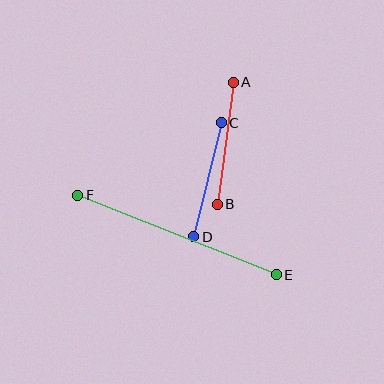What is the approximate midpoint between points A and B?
The midpoint is at approximately (225, 143) pixels.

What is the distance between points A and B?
The distance is approximately 123 pixels.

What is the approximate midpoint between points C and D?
The midpoint is at approximately (207, 180) pixels.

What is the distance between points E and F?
The distance is approximately 214 pixels.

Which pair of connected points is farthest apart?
Points E and F are farthest apart.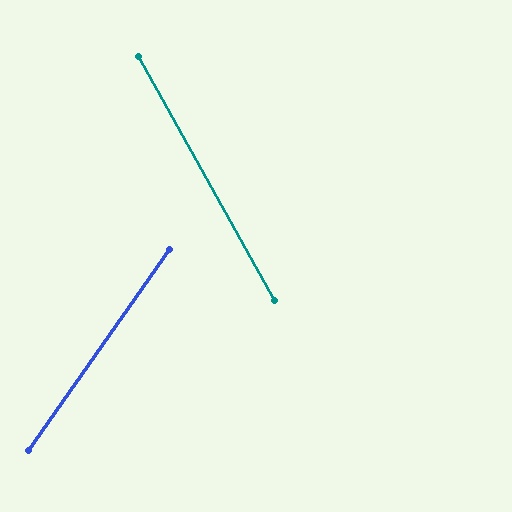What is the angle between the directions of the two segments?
Approximately 64 degrees.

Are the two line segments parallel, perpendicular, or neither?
Neither parallel nor perpendicular — they differ by about 64°.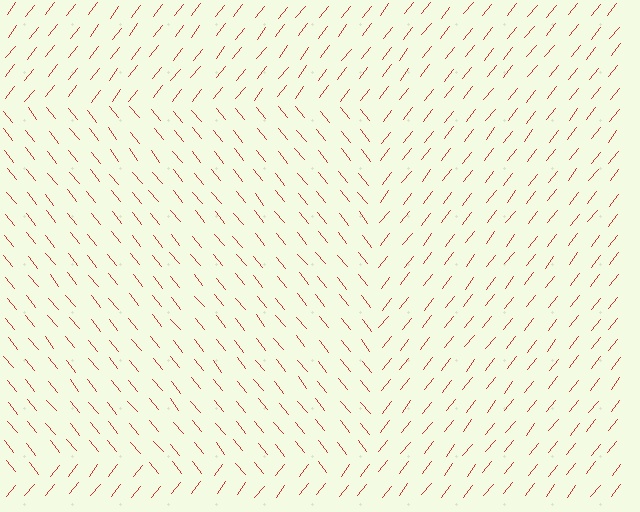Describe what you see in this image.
The image is filled with small red line segments. A rectangle region in the image has lines oriented differently from the surrounding lines, creating a visible texture boundary.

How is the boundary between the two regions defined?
The boundary is defined purely by a change in line orientation (approximately 77 degrees difference). All lines are the same color and thickness.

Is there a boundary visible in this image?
Yes, there is a texture boundary formed by a change in line orientation.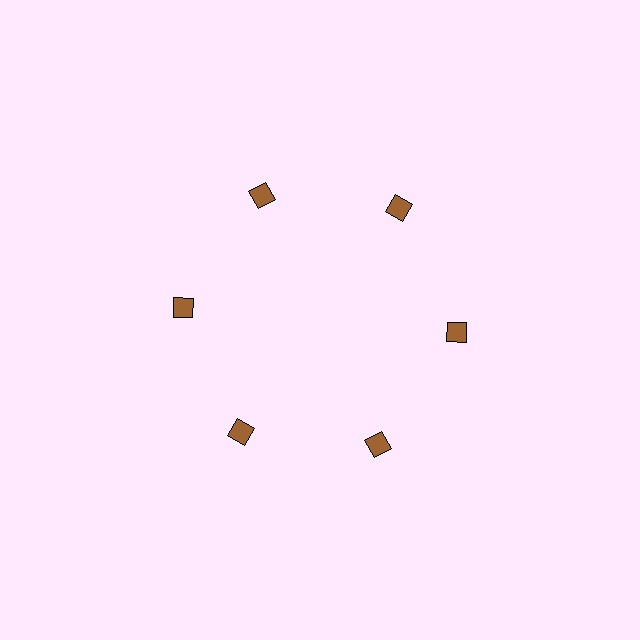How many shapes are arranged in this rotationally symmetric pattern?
There are 6 shapes, arranged in 6 groups of 1.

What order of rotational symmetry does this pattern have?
This pattern has 6-fold rotational symmetry.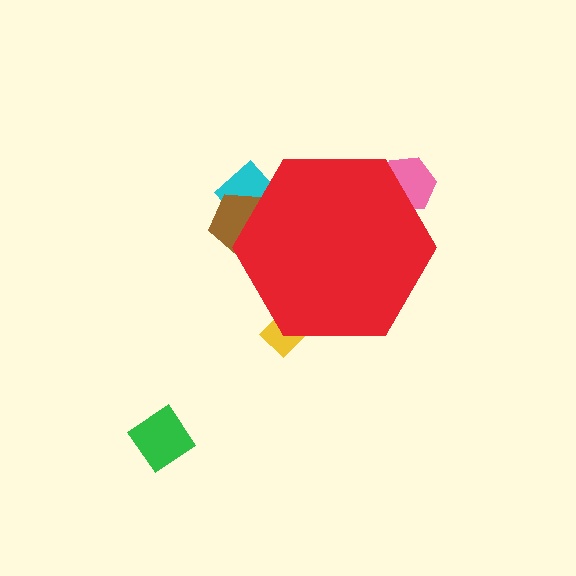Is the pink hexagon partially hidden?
Yes, the pink hexagon is partially hidden behind the red hexagon.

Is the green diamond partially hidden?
No, the green diamond is fully visible.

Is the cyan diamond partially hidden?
Yes, the cyan diamond is partially hidden behind the red hexagon.